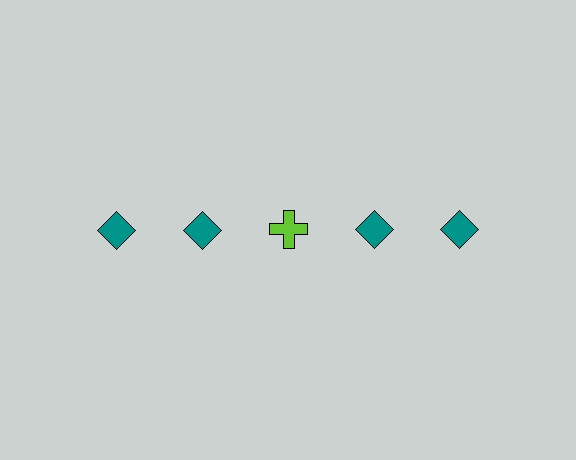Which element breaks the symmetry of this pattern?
The lime cross in the top row, center column breaks the symmetry. All other shapes are teal diamonds.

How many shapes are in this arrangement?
There are 5 shapes arranged in a grid pattern.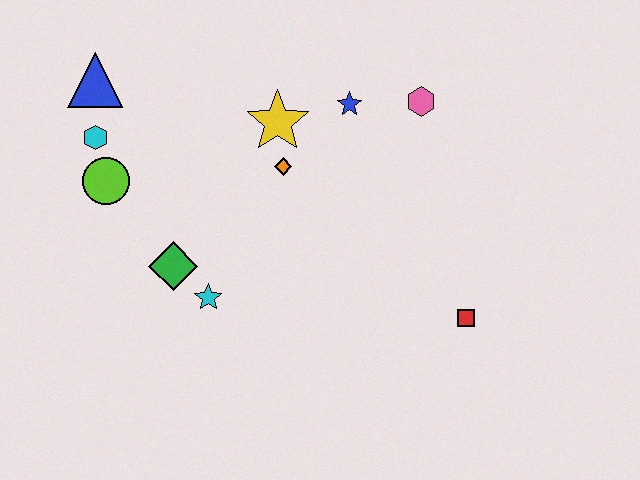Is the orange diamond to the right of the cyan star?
Yes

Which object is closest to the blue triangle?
The cyan hexagon is closest to the blue triangle.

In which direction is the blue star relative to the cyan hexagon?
The blue star is to the right of the cyan hexagon.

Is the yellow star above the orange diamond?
Yes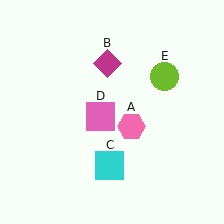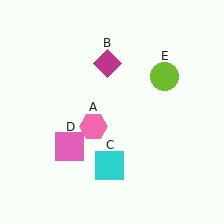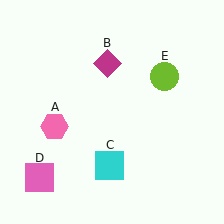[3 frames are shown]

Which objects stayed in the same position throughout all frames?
Magenta diamond (object B) and cyan square (object C) and lime circle (object E) remained stationary.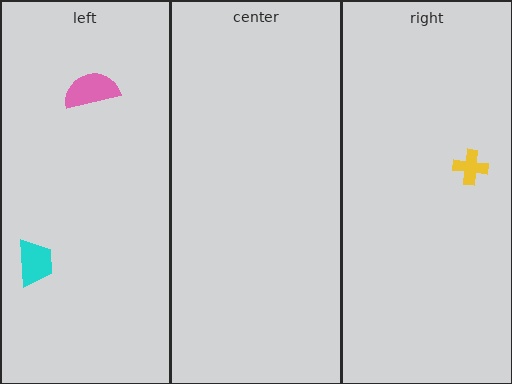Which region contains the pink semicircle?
The left region.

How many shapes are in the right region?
1.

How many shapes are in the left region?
2.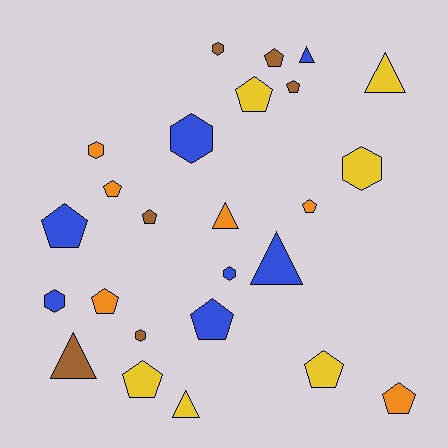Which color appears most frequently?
Blue, with 7 objects.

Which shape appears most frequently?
Pentagon, with 12 objects.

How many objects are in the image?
There are 25 objects.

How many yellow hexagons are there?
There is 1 yellow hexagon.